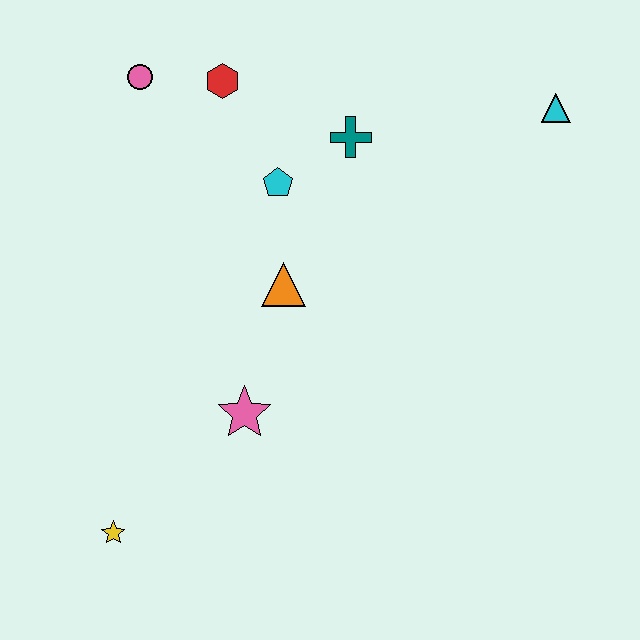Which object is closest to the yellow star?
The pink star is closest to the yellow star.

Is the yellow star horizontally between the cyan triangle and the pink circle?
No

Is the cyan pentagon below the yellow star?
No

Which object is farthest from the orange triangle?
The cyan triangle is farthest from the orange triangle.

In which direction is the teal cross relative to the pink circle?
The teal cross is to the right of the pink circle.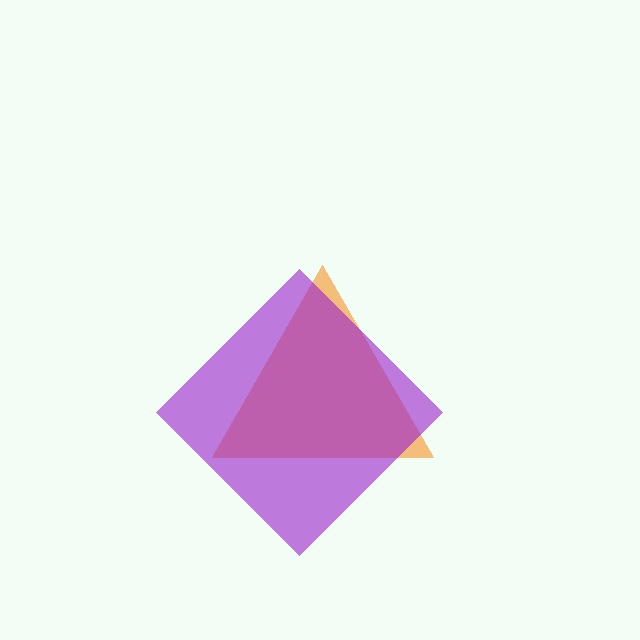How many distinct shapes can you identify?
There are 2 distinct shapes: an orange triangle, a purple diamond.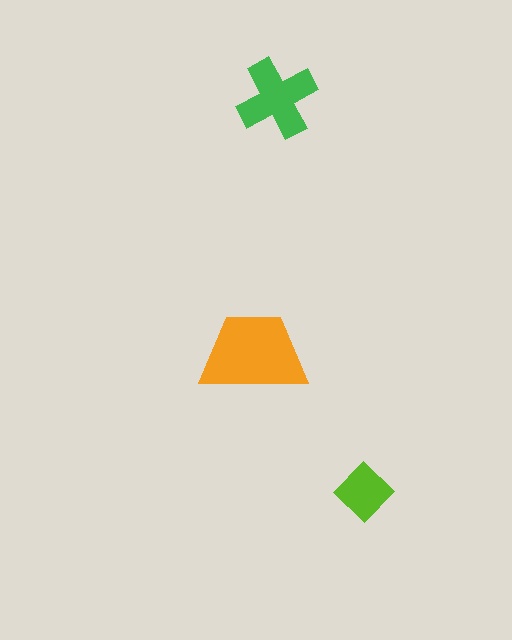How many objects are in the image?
There are 3 objects in the image.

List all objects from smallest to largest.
The lime diamond, the green cross, the orange trapezoid.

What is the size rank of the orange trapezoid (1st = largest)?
1st.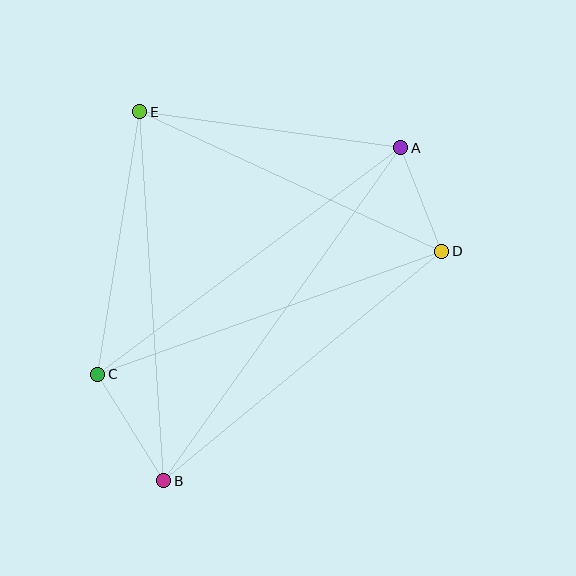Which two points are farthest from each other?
Points A and B are farthest from each other.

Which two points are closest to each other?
Points A and D are closest to each other.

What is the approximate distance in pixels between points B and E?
The distance between B and E is approximately 370 pixels.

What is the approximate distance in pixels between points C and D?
The distance between C and D is approximately 365 pixels.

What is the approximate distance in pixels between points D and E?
The distance between D and E is approximately 332 pixels.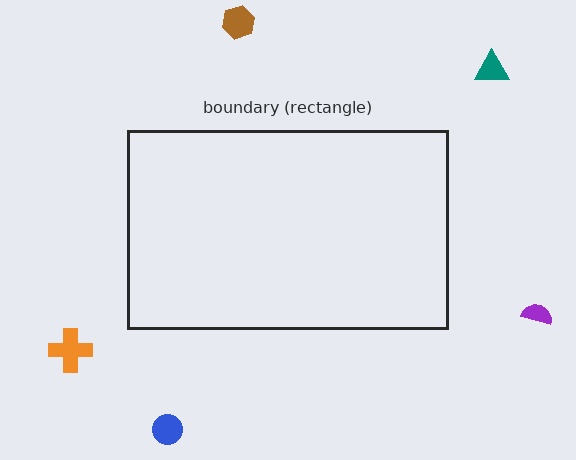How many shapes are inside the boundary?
0 inside, 5 outside.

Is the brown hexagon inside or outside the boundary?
Outside.